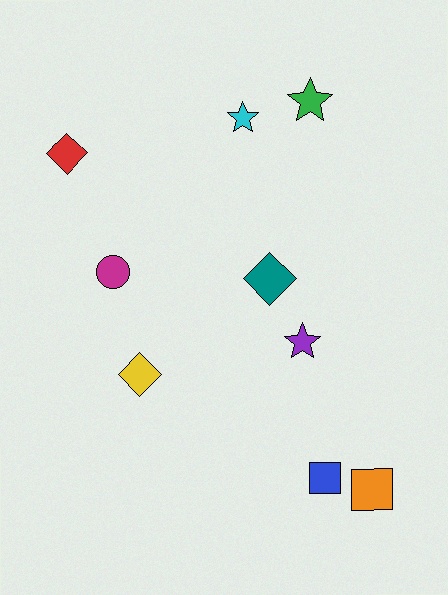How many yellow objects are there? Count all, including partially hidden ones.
There is 1 yellow object.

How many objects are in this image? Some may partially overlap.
There are 9 objects.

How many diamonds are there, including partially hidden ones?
There are 3 diamonds.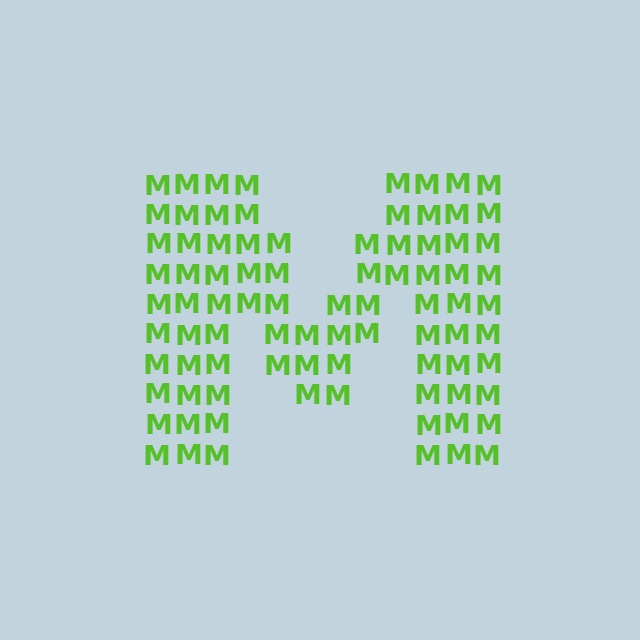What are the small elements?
The small elements are letter M's.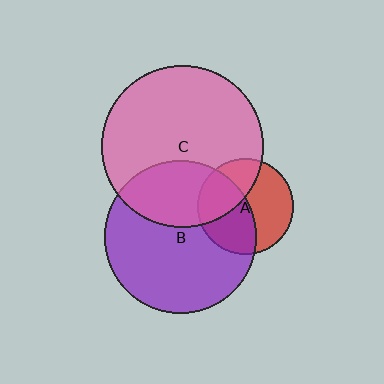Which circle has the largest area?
Circle C (pink).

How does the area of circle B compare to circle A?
Approximately 2.5 times.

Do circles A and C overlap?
Yes.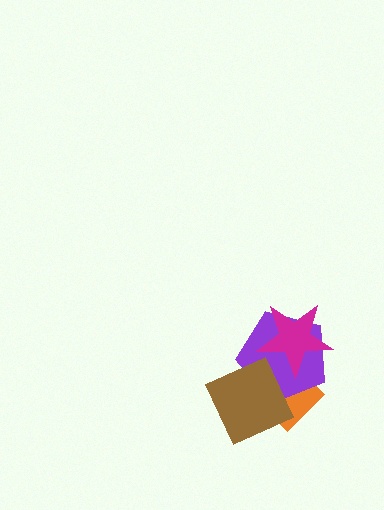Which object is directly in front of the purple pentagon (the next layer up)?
The magenta star is directly in front of the purple pentagon.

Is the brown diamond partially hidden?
No, no other shape covers it.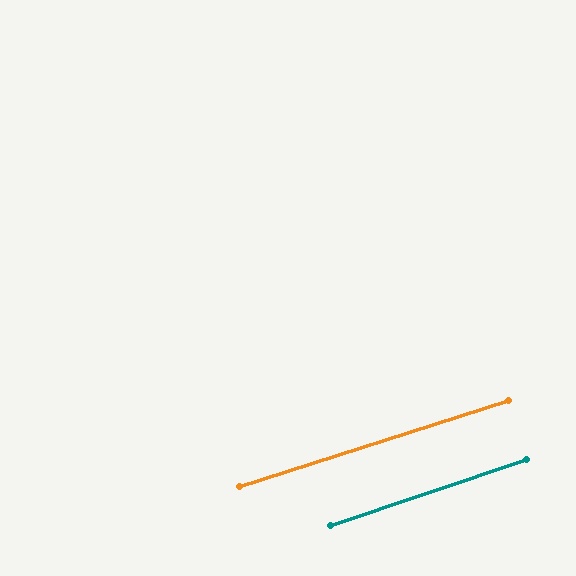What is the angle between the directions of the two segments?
Approximately 1 degree.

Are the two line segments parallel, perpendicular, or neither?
Parallel — their directions differ by only 0.8°.